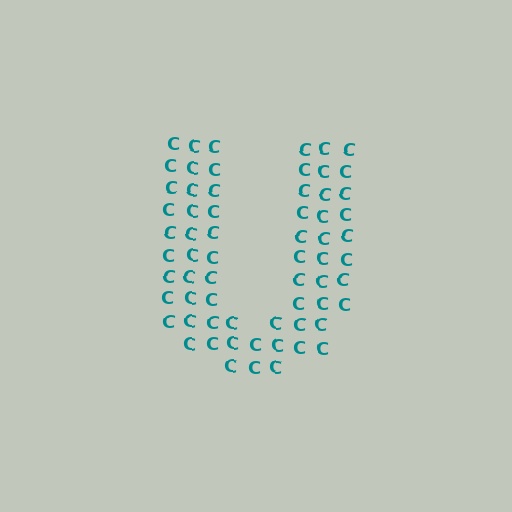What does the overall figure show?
The overall figure shows the letter U.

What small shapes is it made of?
It is made of small letter C's.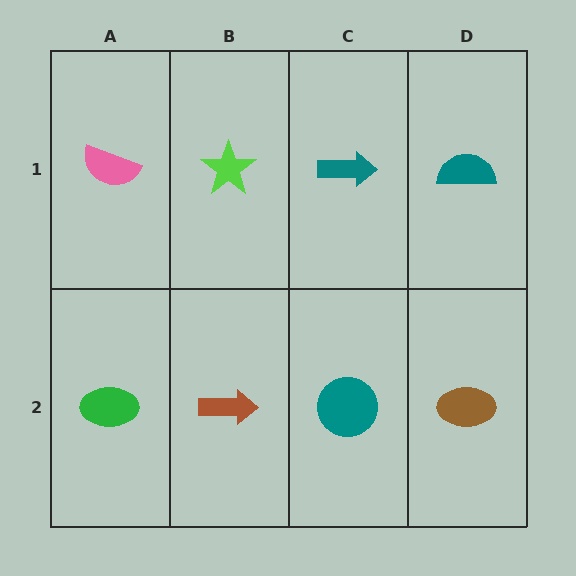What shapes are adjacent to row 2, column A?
A pink semicircle (row 1, column A), a brown arrow (row 2, column B).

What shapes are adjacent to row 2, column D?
A teal semicircle (row 1, column D), a teal circle (row 2, column C).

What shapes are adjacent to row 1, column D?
A brown ellipse (row 2, column D), a teal arrow (row 1, column C).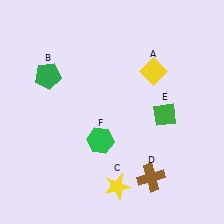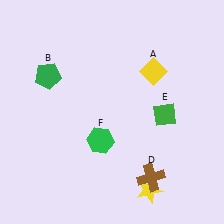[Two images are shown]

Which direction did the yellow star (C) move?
The yellow star (C) moved right.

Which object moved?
The yellow star (C) moved right.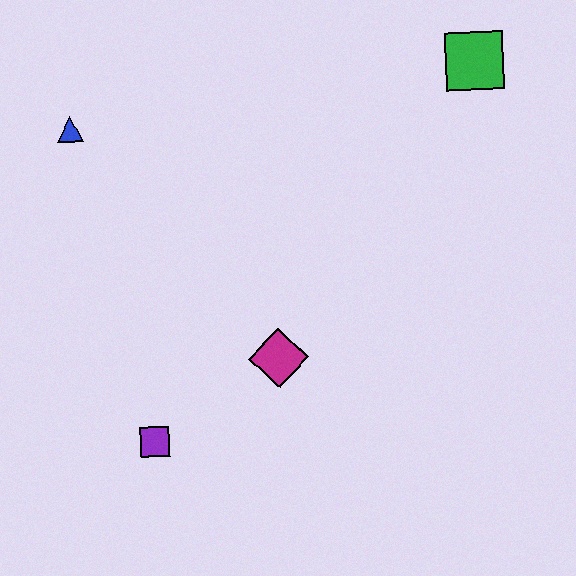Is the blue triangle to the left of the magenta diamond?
Yes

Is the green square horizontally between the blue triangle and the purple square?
No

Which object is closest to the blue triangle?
The magenta diamond is closest to the blue triangle.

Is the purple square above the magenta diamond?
No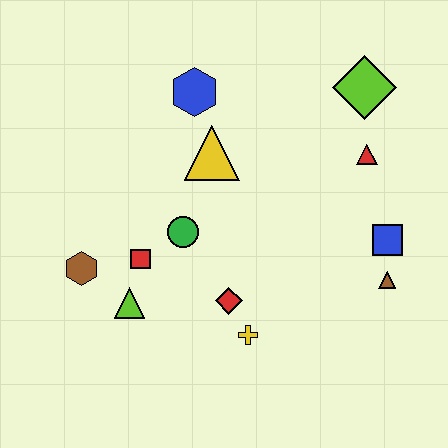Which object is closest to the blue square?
The brown triangle is closest to the blue square.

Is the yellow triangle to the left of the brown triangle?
Yes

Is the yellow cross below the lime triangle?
Yes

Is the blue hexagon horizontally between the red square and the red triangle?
Yes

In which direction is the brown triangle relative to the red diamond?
The brown triangle is to the right of the red diamond.